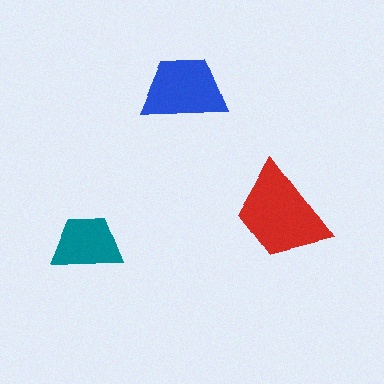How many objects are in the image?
There are 3 objects in the image.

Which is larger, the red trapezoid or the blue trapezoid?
The red one.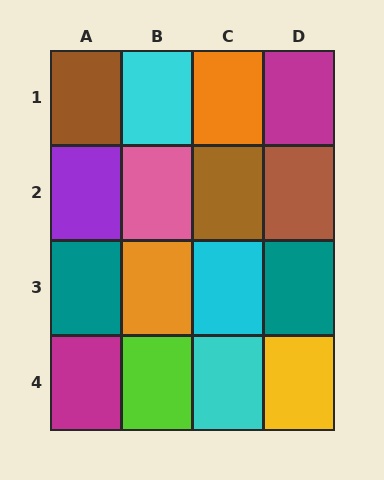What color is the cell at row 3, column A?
Teal.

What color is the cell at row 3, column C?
Cyan.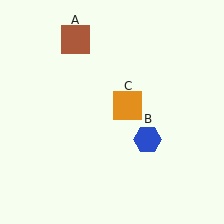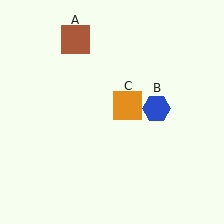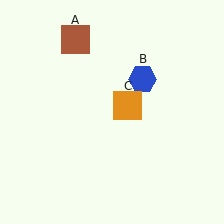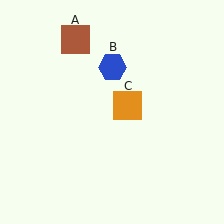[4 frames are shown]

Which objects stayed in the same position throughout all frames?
Brown square (object A) and orange square (object C) remained stationary.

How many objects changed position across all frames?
1 object changed position: blue hexagon (object B).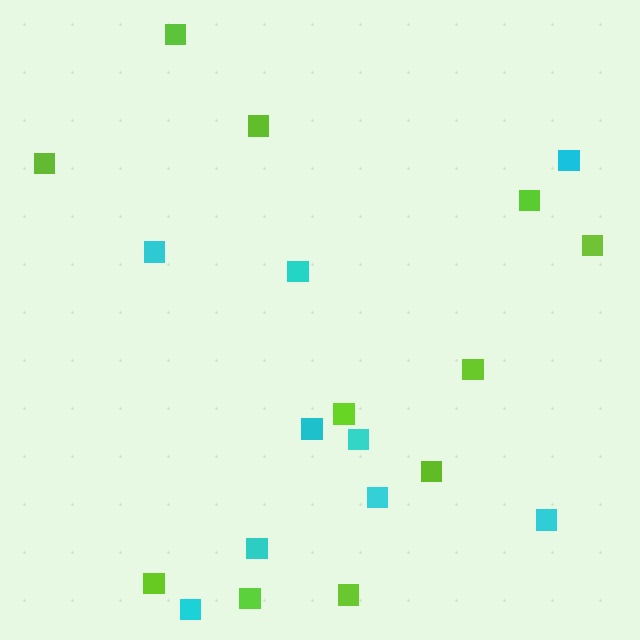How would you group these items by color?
There are 2 groups: one group of lime squares (11) and one group of cyan squares (9).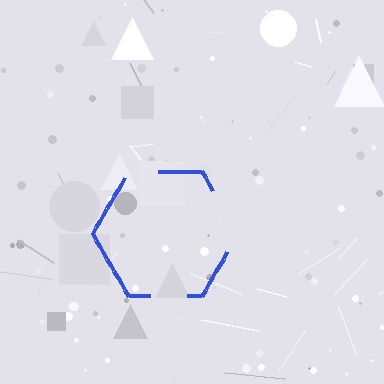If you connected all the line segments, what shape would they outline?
They would outline a hexagon.